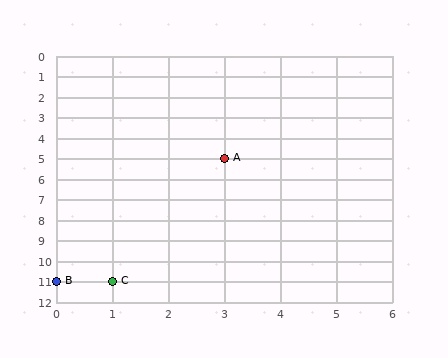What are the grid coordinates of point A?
Point A is at grid coordinates (3, 5).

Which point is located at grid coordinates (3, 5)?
Point A is at (3, 5).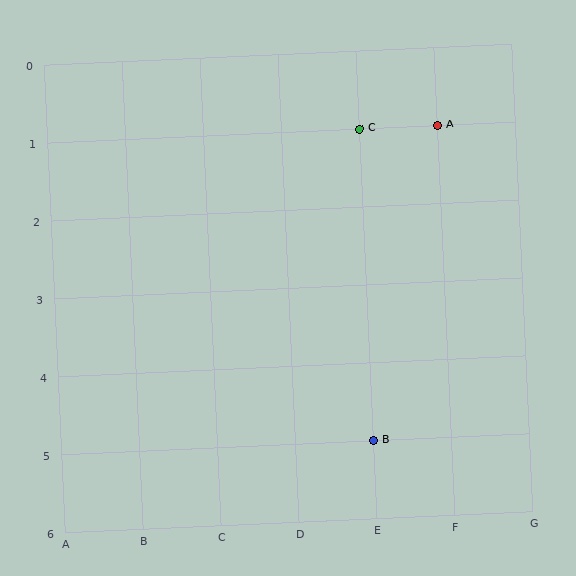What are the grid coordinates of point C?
Point C is at grid coordinates (E, 1).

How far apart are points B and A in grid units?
Points B and A are 1 column and 4 rows apart (about 4.1 grid units diagonally).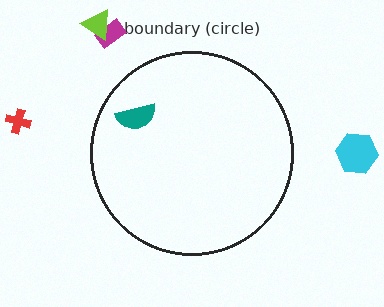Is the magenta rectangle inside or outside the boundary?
Outside.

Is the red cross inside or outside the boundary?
Outside.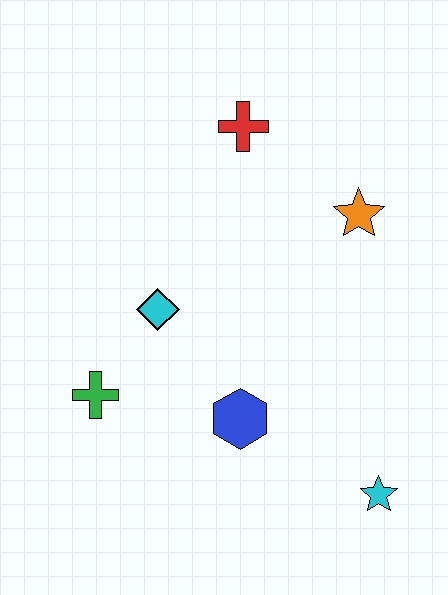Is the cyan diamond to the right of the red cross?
No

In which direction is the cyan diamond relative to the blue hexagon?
The cyan diamond is above the blue hexagon.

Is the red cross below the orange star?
No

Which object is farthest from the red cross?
The cyan star is farthest from the red cross.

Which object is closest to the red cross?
The orange star is closest to the red cross.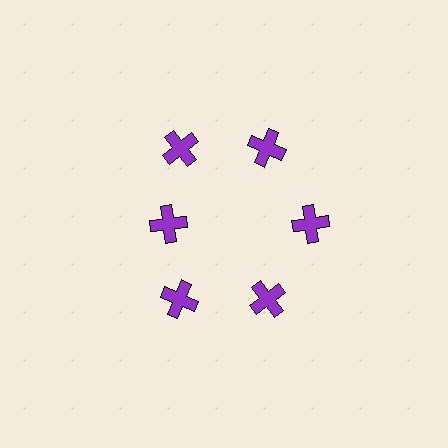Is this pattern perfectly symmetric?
No. The 6 purple crosses are arranged in a ring, but one element near the 9 o'clock position is pulled inward toward the center, breaking the 6-fold rotational symmetry.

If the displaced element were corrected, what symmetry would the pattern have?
It would have 6-fold rotational symmetry — the pattern would map onto itself every 60 degrees.